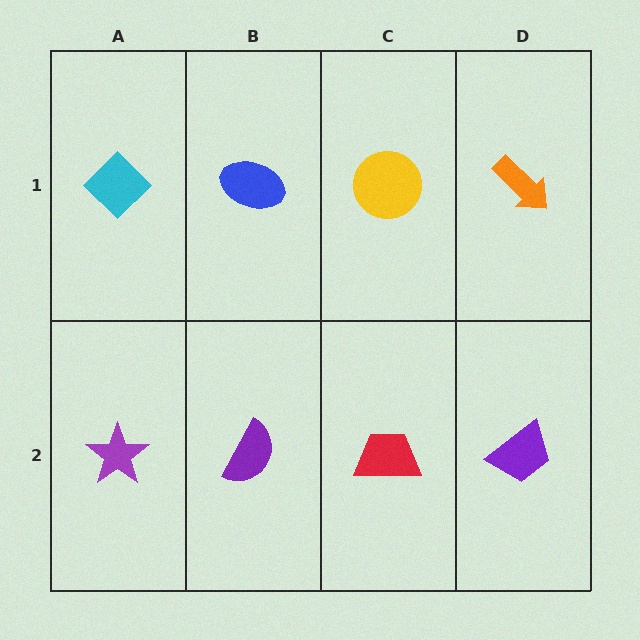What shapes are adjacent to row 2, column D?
An orange arrow (row 1, column D), a red trapezoid (row 2, column C).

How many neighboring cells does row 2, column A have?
2.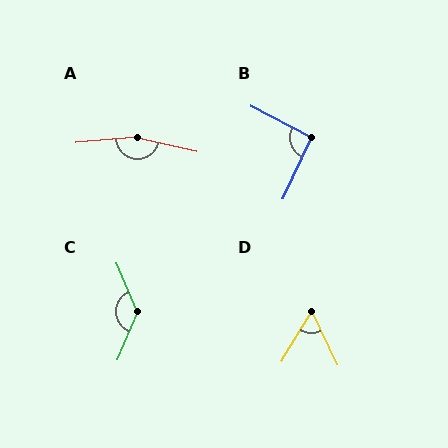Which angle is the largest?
A, at approximately 162 degrees.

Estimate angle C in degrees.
Approximately 134 degrees.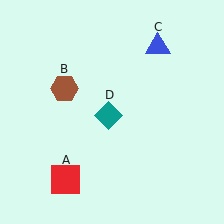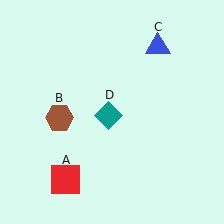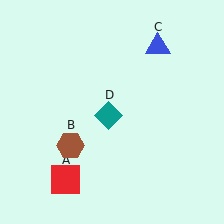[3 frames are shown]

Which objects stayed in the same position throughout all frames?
Red square (object A) and blue triangle (object C) and teal diamond (object D) remained stationary.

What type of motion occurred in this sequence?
The brown hexagon (object B) rotated counterclockwise around the center of the scene.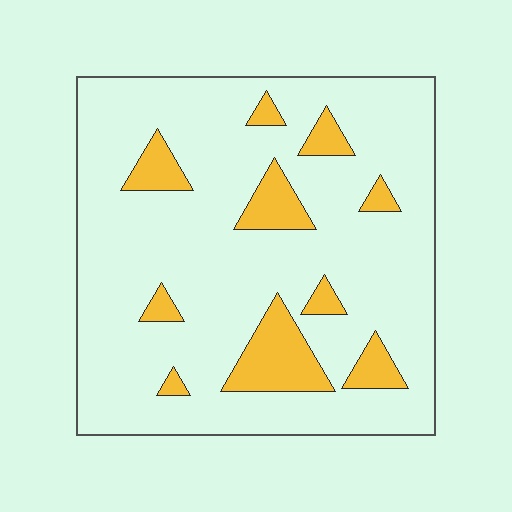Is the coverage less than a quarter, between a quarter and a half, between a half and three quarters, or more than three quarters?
Less than a quarter.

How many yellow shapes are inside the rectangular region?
10.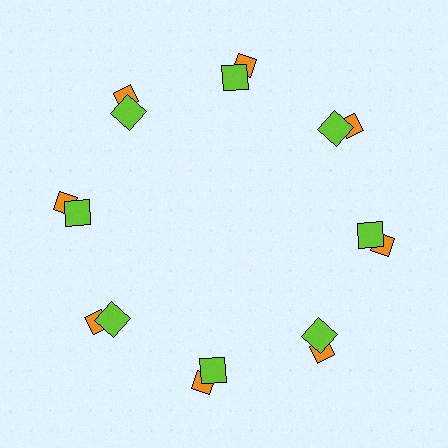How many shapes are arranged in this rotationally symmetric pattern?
There are 16 shapes, arranged in 8 groups of 2.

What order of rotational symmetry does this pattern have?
This pattern has 8-fold rotational symmetry.